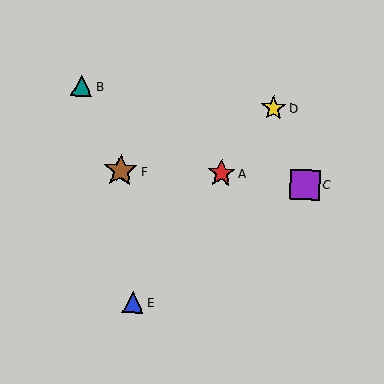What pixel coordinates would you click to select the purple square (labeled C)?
Click at (305, 184) to select the purple square C.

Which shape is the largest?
The brown star (labeled F) is the largest.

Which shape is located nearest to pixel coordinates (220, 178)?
The red star (labeled A) at (222, 173) is nearest to that location.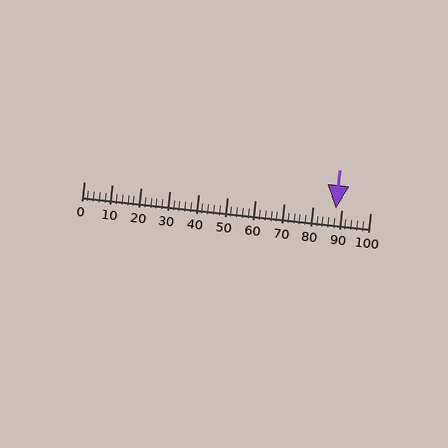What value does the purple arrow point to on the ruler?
The purple arrow points to approximately 88.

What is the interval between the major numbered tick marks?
The major tick marks are spaced 10 units apart.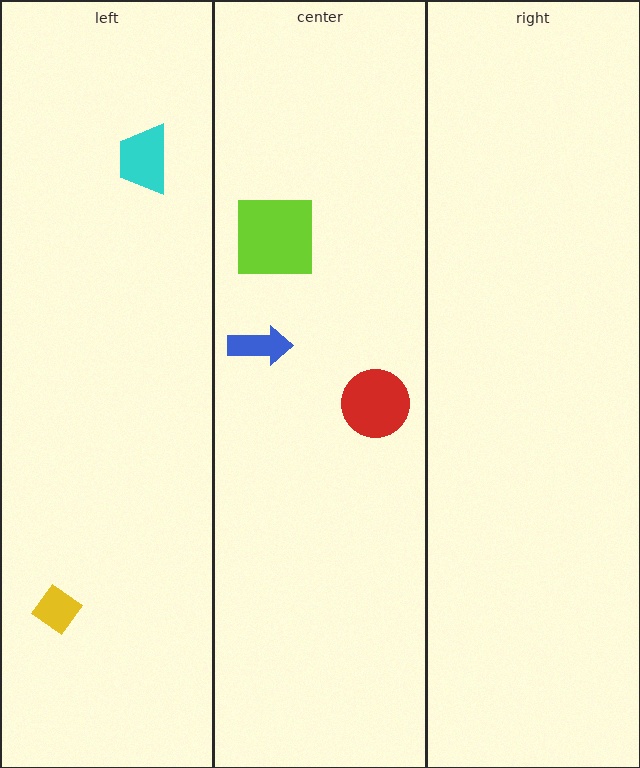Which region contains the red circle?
The center region.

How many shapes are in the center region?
3.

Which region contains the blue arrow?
The center region.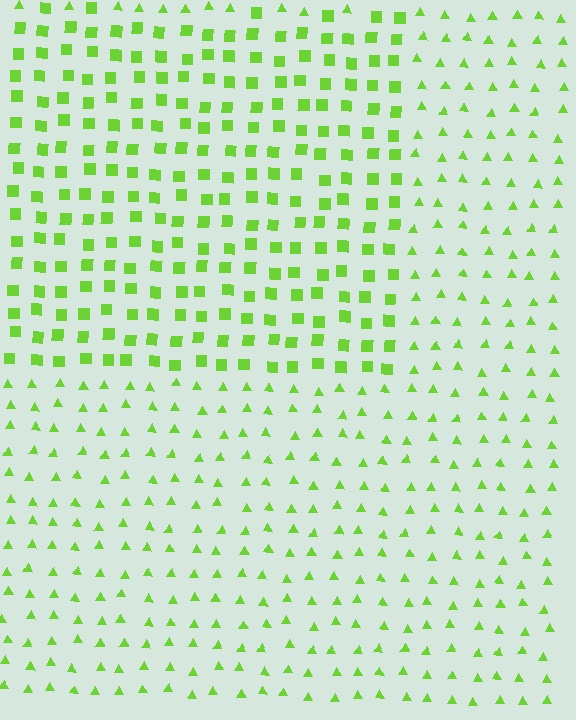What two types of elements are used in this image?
The image uses squares inside the rectangle region and triangles outside it.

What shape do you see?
I see a rectangle.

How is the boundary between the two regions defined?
The boundary is defined by a change in element shape: squares inside vs. triangles outside. All elements share the same color and spacing.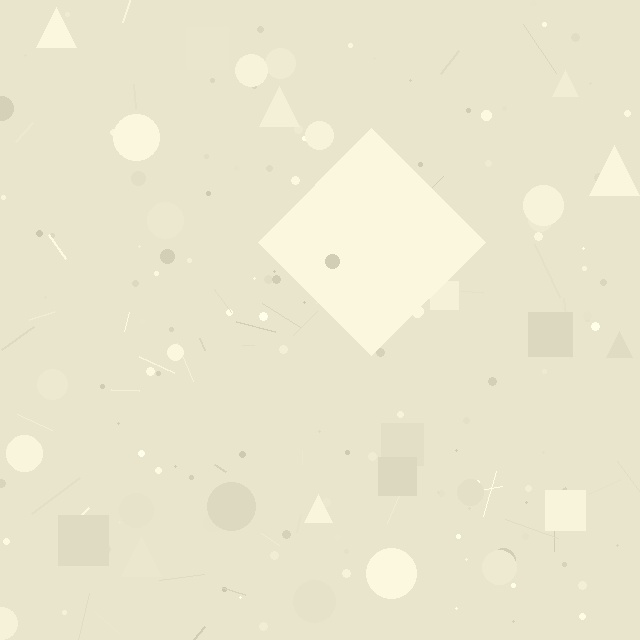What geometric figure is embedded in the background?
A diamond is embedded in the background.